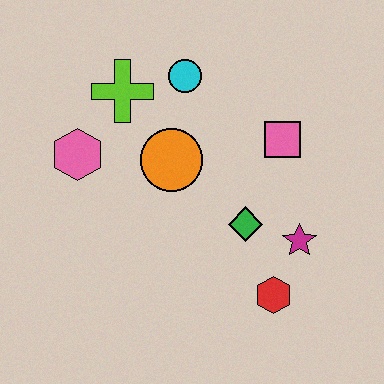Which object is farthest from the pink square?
The pink hexagon is farthest from the pink square.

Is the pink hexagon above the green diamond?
Yes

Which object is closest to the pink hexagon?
The lime cross is closest to the pink hexagon.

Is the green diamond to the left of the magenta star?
Yes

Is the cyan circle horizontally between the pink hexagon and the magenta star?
Yes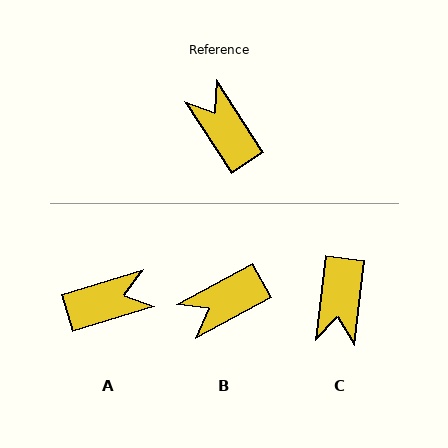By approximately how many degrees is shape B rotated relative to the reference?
Approximately 85 degrees counter-clockwise.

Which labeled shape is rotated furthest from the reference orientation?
C, about 140 degrees away.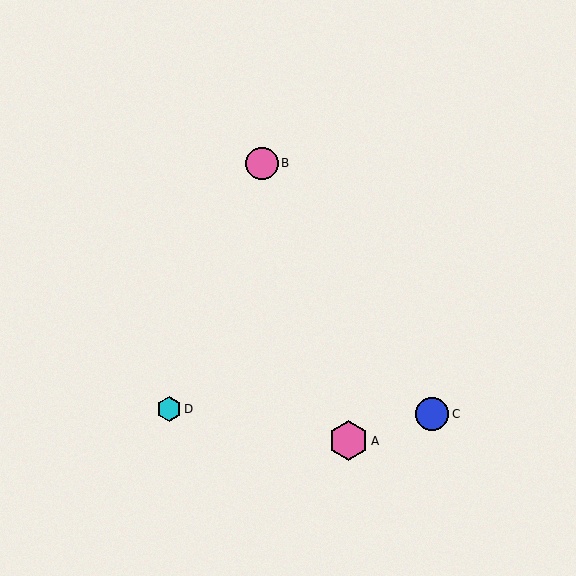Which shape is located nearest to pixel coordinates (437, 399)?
The blue circle (labeled C) at (432, 414) is nearest to that location.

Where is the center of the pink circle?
The center of the pink circle is at (262, 163).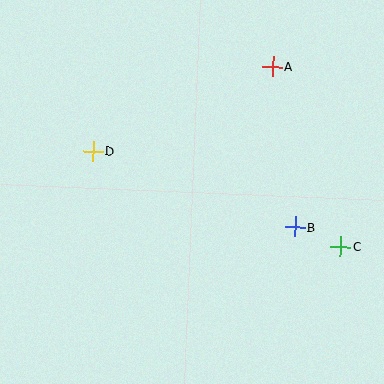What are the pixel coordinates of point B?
Point B is at (295, 227).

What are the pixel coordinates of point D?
Point D is at (93, 151).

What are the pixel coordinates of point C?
Point C is at (341, 247).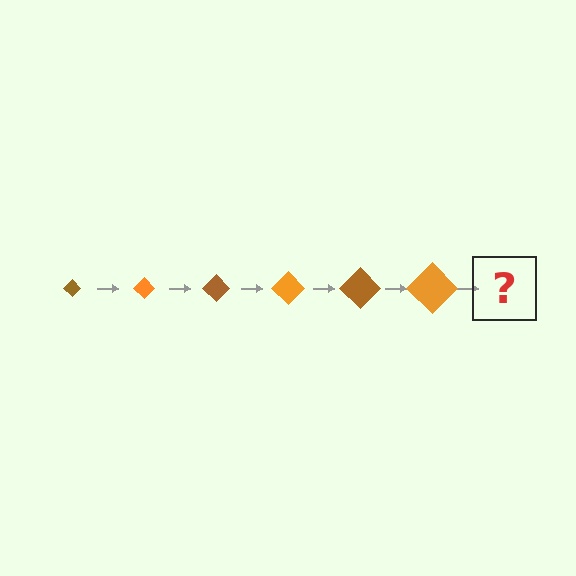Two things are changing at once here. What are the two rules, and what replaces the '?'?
The two rules are that the diamond grows larger each step and the color cycles through brown and orange. The '?' should be a brown diamond, larger than the previous one.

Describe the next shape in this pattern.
It should be a brown diamond, larger than the previous one.